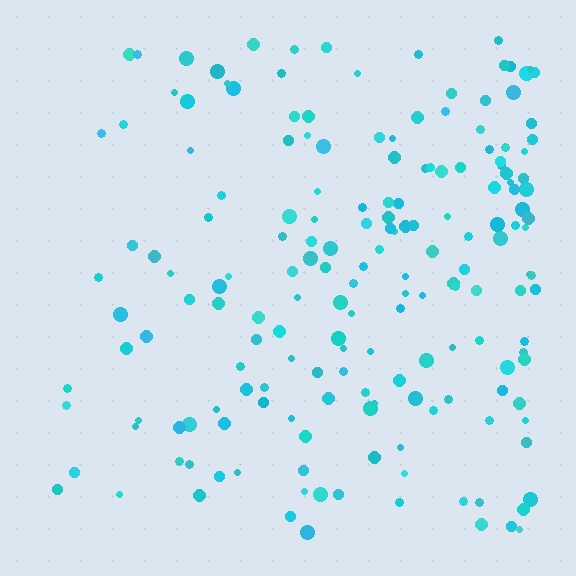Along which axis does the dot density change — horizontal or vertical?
Horizontal.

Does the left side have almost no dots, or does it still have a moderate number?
Still a moderate number, just noticeably fewer than the right.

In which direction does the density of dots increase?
From left to right, with the right side densest.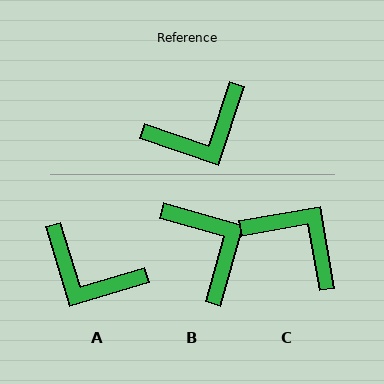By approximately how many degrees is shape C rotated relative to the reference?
Approximately 119 degrees counter-clockwise.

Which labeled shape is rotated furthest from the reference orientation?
C, about 119 degrees away.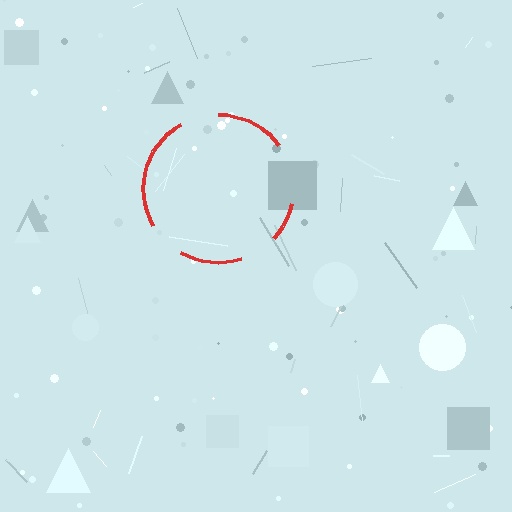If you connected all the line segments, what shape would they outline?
They would outline a circle.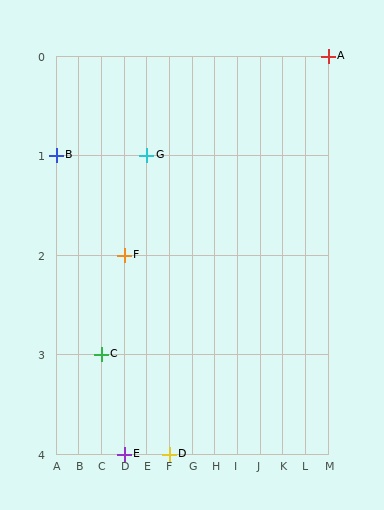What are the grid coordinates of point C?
Point C is at grid coordinates (C, 3).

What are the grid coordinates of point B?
Point B is at grid coordinates (A, 1).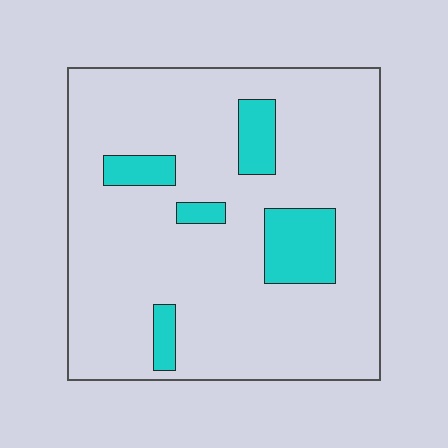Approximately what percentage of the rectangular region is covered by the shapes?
Approximately 15%.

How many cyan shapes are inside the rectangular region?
5.